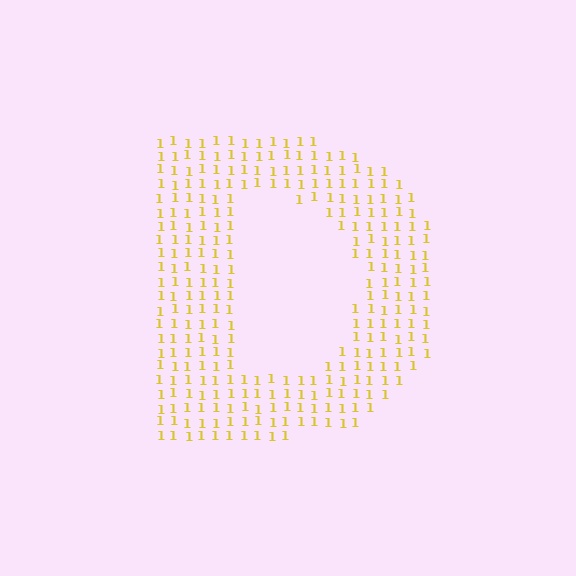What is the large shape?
The large shape is the letter D.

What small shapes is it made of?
It is made of small digit 1's.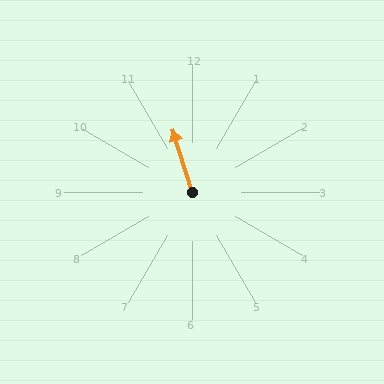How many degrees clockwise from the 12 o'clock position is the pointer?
Approximately 343 degrees.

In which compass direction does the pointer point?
North.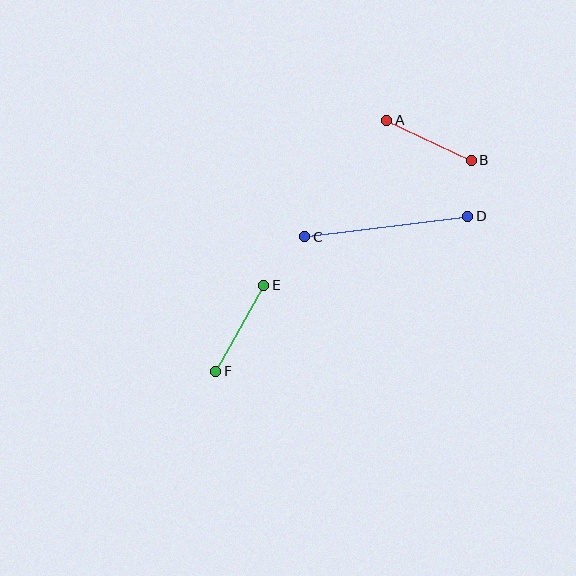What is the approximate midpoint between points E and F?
The midpoint is at approximately (240, 328) pixels.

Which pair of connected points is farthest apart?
Points C and D are farthest apart.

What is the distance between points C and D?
The distance is approximately 165 pixels.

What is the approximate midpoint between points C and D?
The midpoint is at approximately (386, 227) pixels.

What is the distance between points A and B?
The distance is approximately 93 pixels.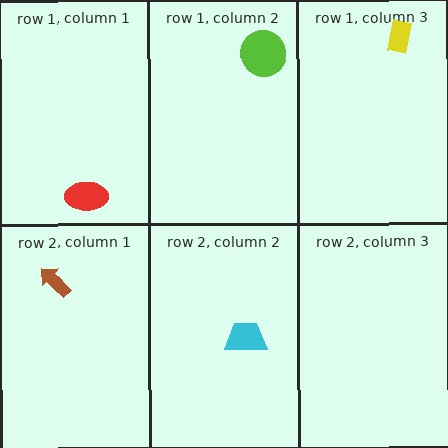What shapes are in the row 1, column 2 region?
The lime circle.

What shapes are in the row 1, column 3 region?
The yellow rectangle.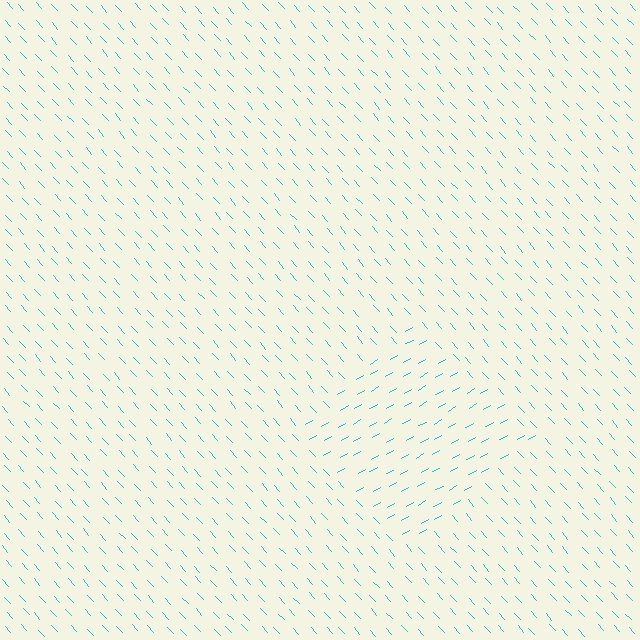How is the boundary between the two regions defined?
The boundary is defined purely by a change in line orientation (approximately 77 degrees difference). All lines are the same color and thickness.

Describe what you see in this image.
The image is filled with small cyan line segments. A diamond region in the image has lines oriented differently from the surrounding lines, creating a visible texture boundary.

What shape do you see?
I see a diamond.